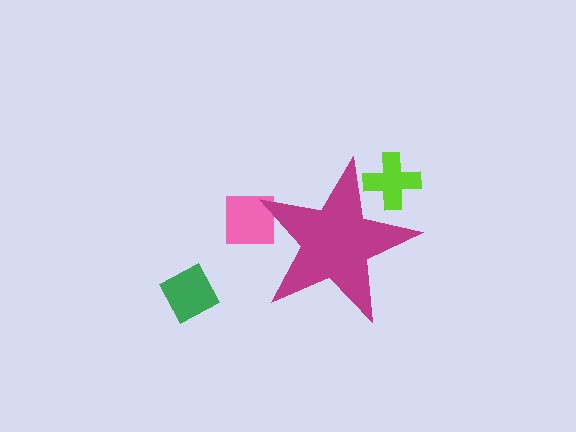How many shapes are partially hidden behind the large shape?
2 shapes are partially hidden.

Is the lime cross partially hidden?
Yes, the lime cross is partially hidden behind the magenta star.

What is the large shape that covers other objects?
A magenta star.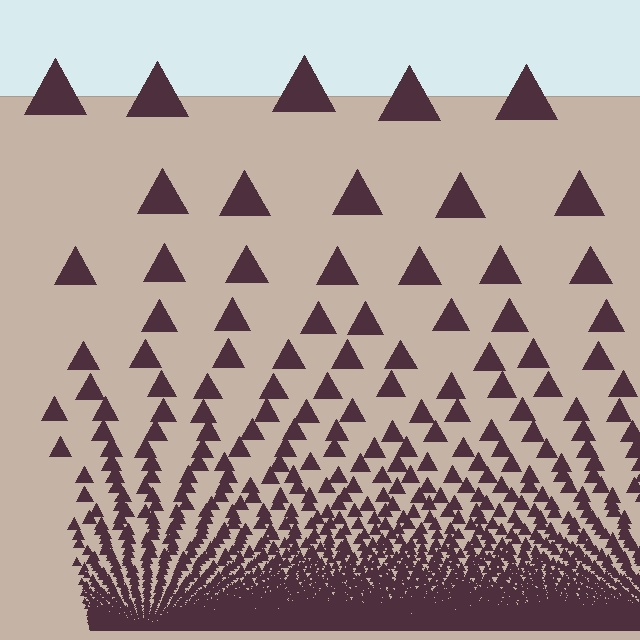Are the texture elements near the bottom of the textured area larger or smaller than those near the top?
Smaller. The gradient is inverted — elements near the bottom are smaller and denser.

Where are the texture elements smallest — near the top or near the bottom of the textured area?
Near the bottom.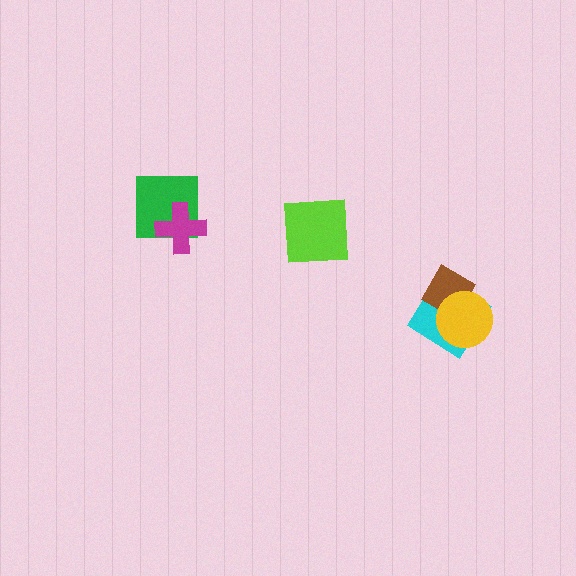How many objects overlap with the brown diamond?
2 objects overlap with the brown diamond.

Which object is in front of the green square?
The magenta cross is in front of the green square.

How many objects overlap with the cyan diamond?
2 objects overlap with the cyan diamond.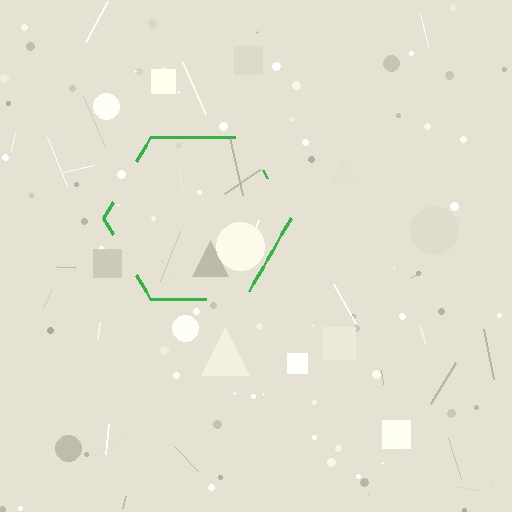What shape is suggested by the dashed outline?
The dashed outline suggests a hexagon.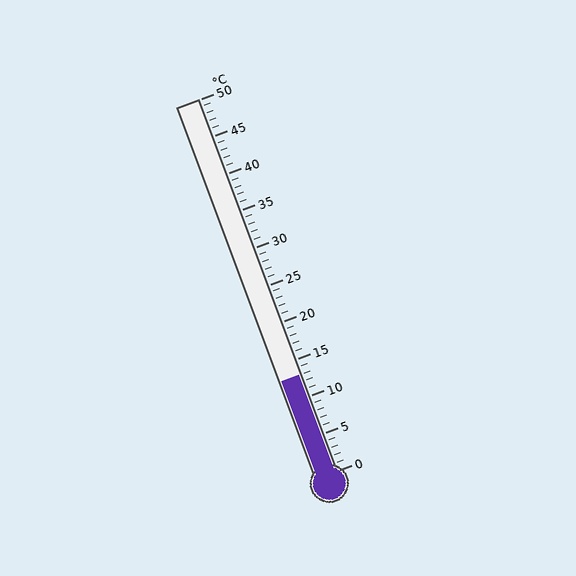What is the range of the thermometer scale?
The thermometer scale ranges from 0°C to 50°C.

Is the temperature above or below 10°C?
The temperature is above 10°C.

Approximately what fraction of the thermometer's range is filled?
The thermometer is filled to approximately 25% of its range.